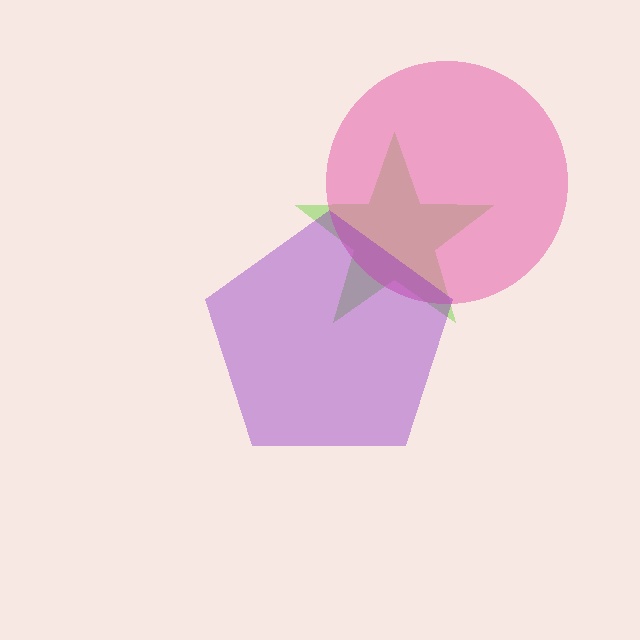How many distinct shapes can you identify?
There are 3 distinct shapes: a lime star, a pink circle, a purple pentagon.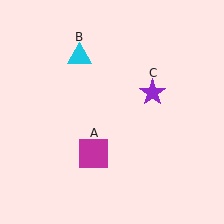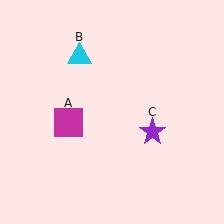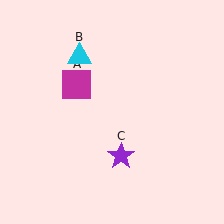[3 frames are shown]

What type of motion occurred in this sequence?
The magenta square (object A), purple star (object C) rotated clockwise around the center of the scene.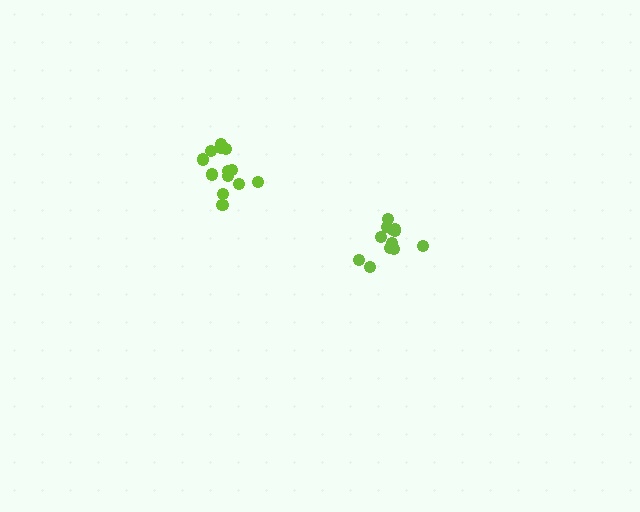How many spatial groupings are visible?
There are 2 spatial groupings.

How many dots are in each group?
Group 1: 12 dots, Group 2: 13 dots (25 total).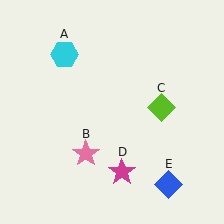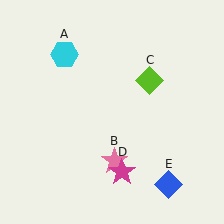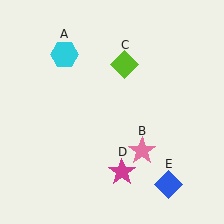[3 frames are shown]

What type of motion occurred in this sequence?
The pink star (object B), lime diamond (object C) rotated counterclockwise around the center of the scene.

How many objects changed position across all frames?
2 objects changed position: pink star (object B), lime diamond (object C).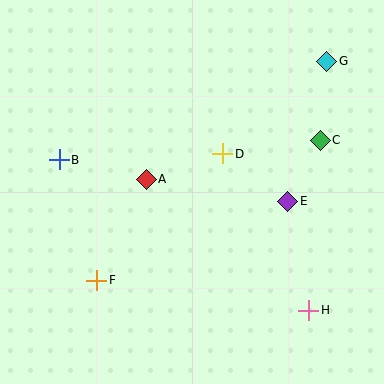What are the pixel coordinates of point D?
Point D is at (223, 154).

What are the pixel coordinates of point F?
Point F is at (97, 280).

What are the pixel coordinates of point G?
Point G is at (327, 61).